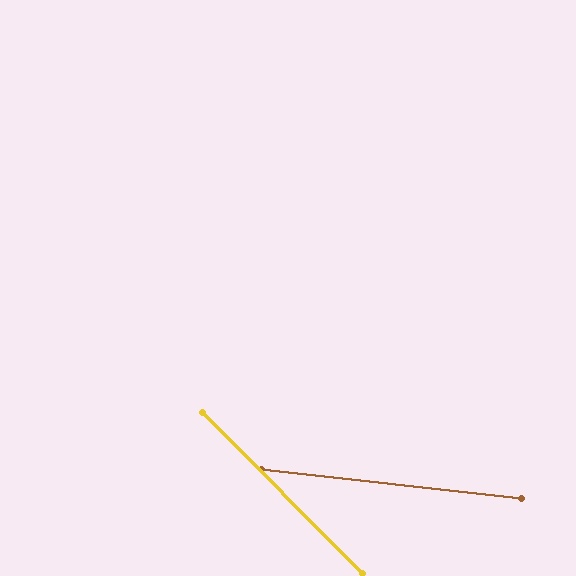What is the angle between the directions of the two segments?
Approximately 39 degrees.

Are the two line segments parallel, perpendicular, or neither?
Neither parallel nor perpendicular — they differ by about 39°.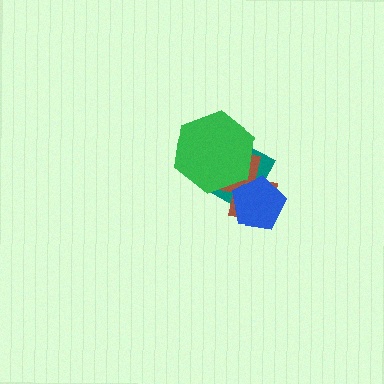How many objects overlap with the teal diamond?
3 objects overlap with the teal diamond.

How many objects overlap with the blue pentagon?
2 objects overlap with the blue pentagon.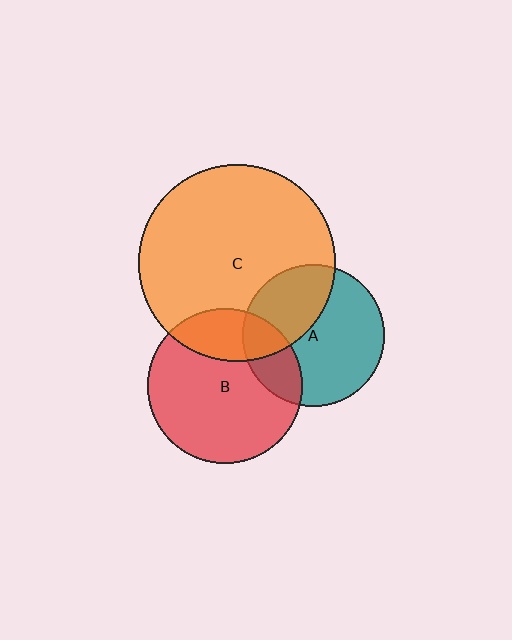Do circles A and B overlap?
Yes.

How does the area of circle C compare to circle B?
Approximately 1.6 times.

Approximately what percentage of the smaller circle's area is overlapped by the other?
Approximately 20%.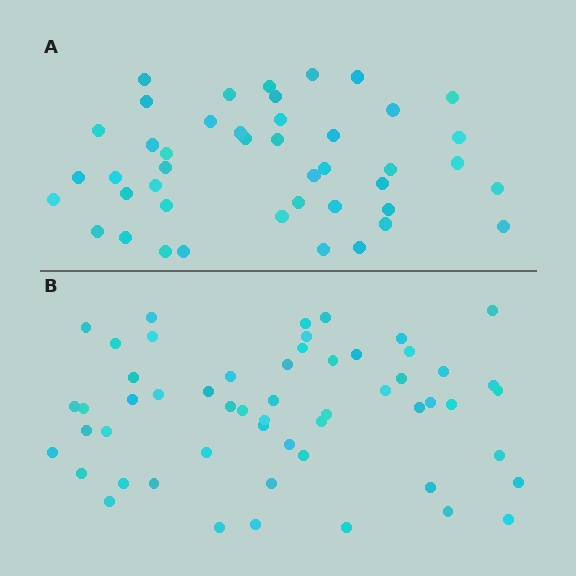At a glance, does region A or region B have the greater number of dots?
Region B (the bottom region) has more dots.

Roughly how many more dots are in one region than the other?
Region B has roughly 12 or so more dots than region A.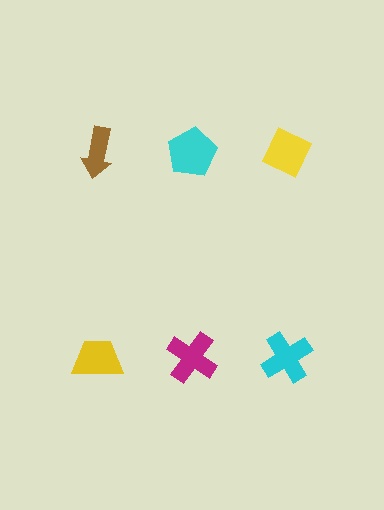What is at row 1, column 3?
A yellow diamond.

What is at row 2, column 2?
A magenta cross.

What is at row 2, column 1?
A yellow trapezoid.